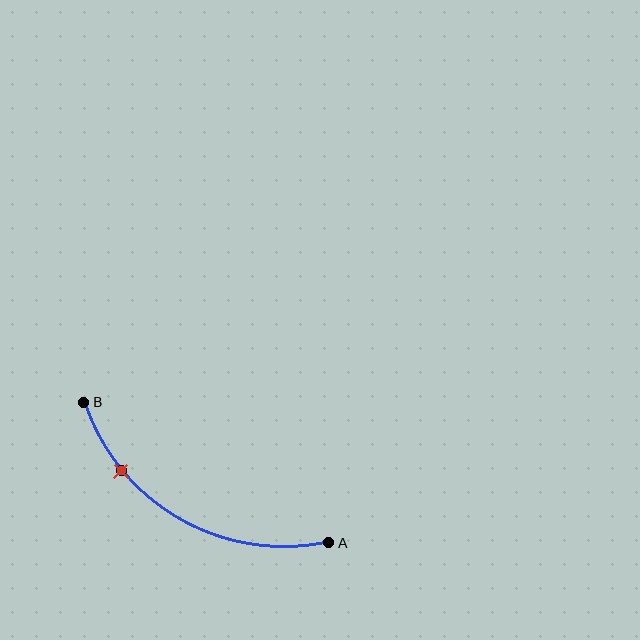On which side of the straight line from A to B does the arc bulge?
The arc bulges below the straight line connecting A and B.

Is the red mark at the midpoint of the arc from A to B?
No. The red mark lies on the arc but is closer to endpoint B. The arc midpoint would be at the point on the curve equidistant along the arc from both A and B.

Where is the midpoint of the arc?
The arc midpoint is the point on the curve farthest from the straight line joining A and B. It sits below that line.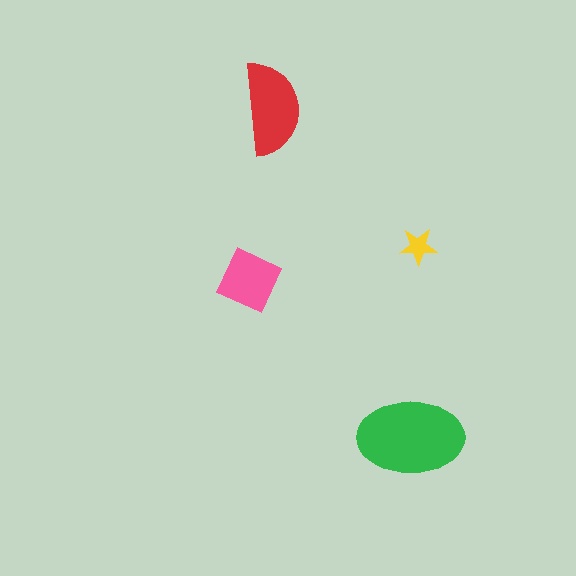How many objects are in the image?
There are 4 objects in the image.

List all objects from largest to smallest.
The green ellipse, the red semicircle, the pink square, the yellow star.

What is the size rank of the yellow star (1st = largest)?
4th.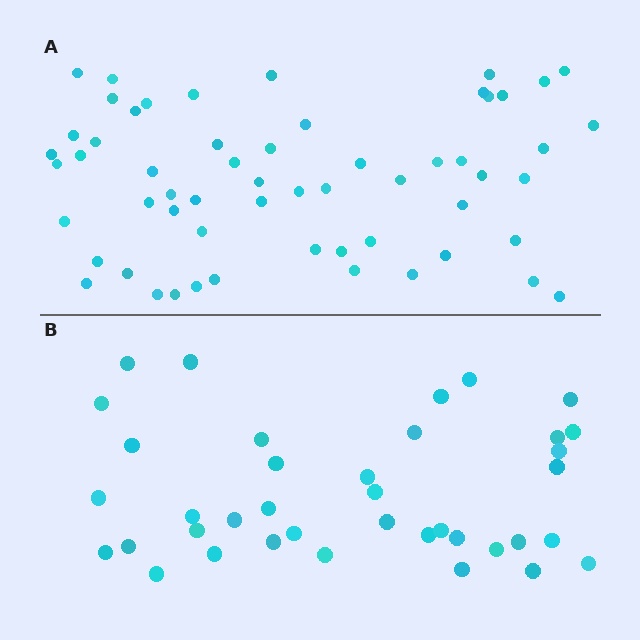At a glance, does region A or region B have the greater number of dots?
Region A (the top region) has more dots.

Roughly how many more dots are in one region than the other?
Region A has approximately 20 more dots than region B.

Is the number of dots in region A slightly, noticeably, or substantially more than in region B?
Region A has substantially more. The ratio is roughly 1.5 to 1.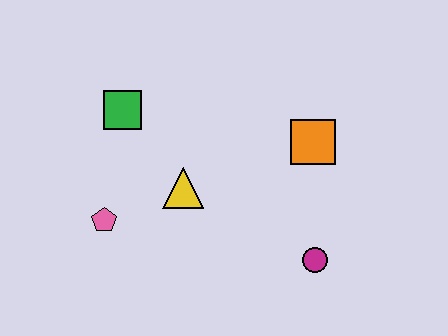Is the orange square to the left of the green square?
No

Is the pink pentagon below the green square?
Yes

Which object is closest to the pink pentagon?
The yellow triangle is closest to the pink pentagon.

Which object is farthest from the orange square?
The pink pentagon is farthest from the orange square.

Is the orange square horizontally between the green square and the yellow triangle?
No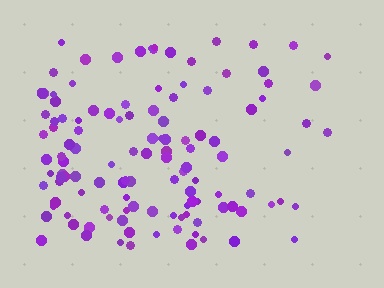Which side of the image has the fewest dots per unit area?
The right.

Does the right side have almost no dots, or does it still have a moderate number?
Still a moderate number, just noticeably fewer than the left.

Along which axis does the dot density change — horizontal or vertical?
Horizontal.